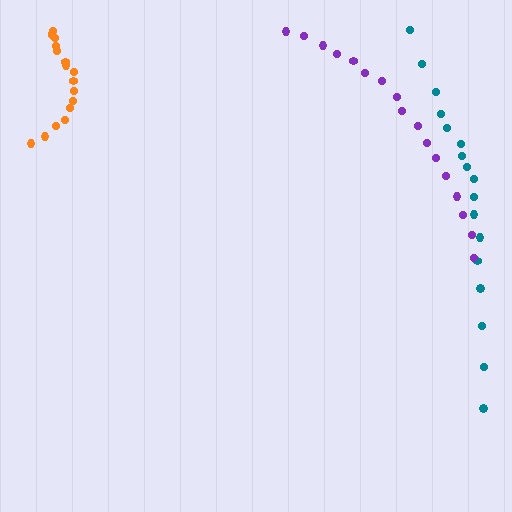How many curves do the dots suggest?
There are 3 distinct paths.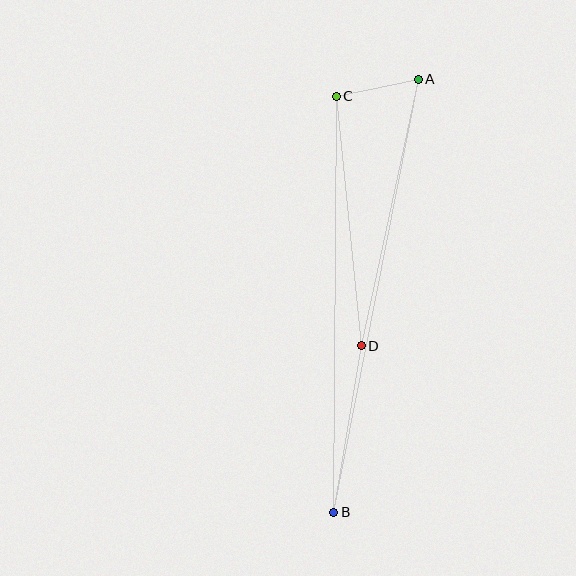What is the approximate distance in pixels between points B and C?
The distance between B and C is approximately 416 pixels.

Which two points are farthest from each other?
Points A and B are farthest from each other.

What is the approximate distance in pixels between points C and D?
The distance between C and D is approximately 251 pixels.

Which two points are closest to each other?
Points A and C are closest to each other.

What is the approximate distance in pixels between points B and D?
The distance between B and D is approximately 168 pixels.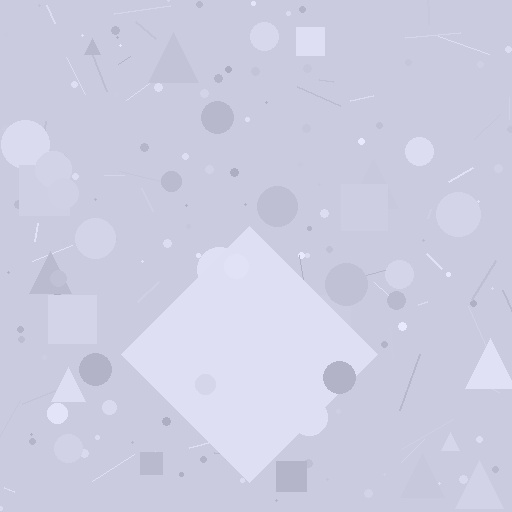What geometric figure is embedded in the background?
A diamond is embedded in the background.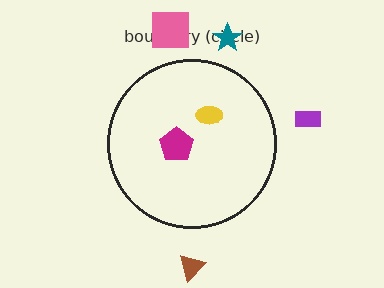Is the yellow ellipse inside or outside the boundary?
Inside.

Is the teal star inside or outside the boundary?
Outside.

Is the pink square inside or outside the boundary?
Outside.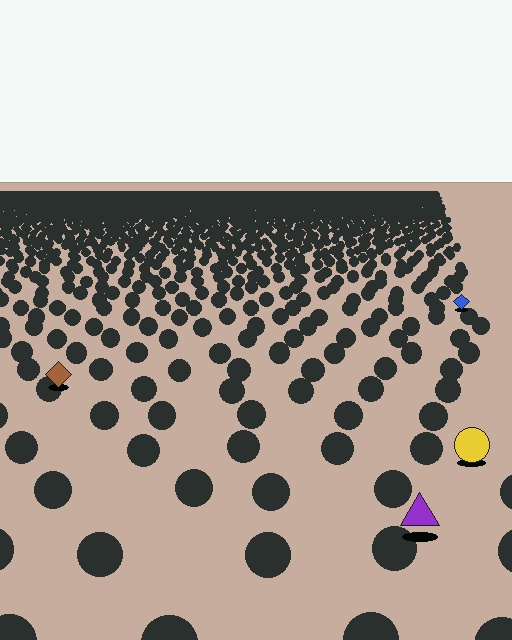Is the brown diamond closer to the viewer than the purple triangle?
No. The purple triangle is closer — you can tell from the texture gradient: the ground texture is coarser near it.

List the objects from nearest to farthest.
From nearest to farthest: the purple triangle, the yellow circle, the brown diamond, the blue diamond.